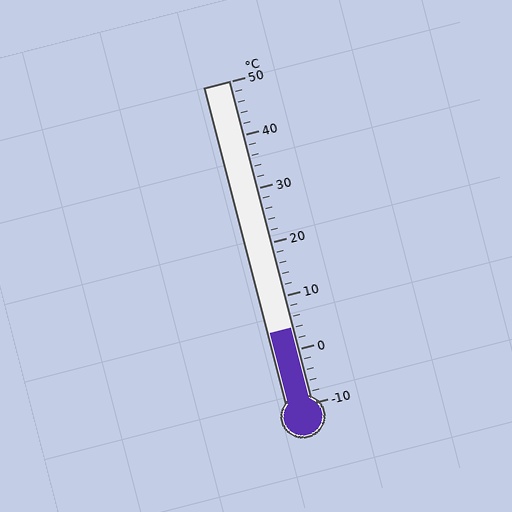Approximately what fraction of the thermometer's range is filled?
The thermometer is filled to approximately 25% of its range.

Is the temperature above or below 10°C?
The temperature is below 10°C.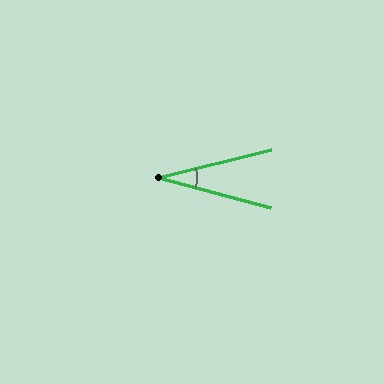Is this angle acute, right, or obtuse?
It is acute.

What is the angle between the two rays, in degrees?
Approximately 29 degrees.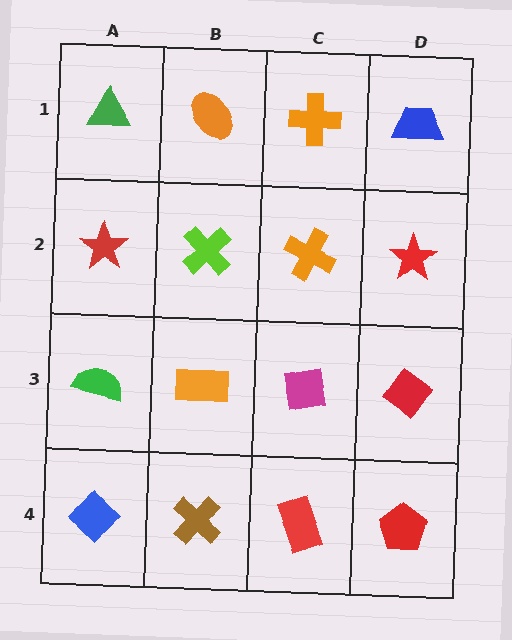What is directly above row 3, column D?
A red star.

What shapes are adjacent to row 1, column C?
An orange cross (row 2, column C), an orange ellipse (row 1, column B), a blue trapezoid (row 1, column D).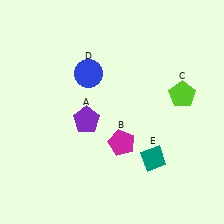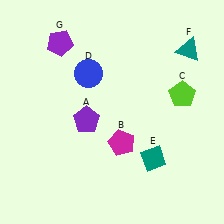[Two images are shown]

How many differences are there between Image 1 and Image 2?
There are 2 differences between the two images.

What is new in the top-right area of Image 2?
A teal triangle (F) was added in the top-right area of Image 2.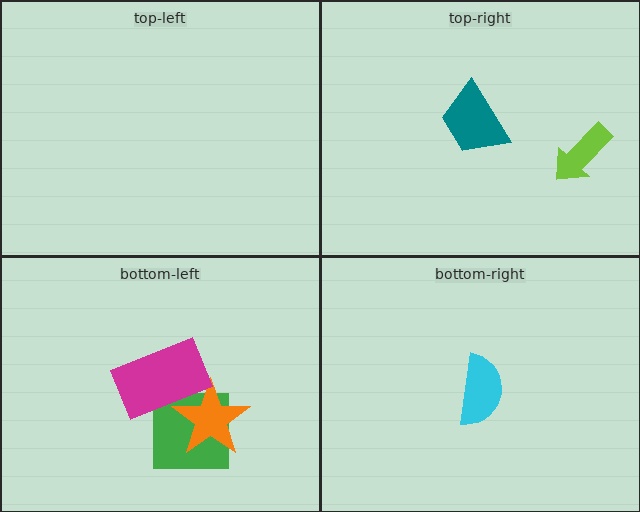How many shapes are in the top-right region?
2.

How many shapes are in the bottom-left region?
3.